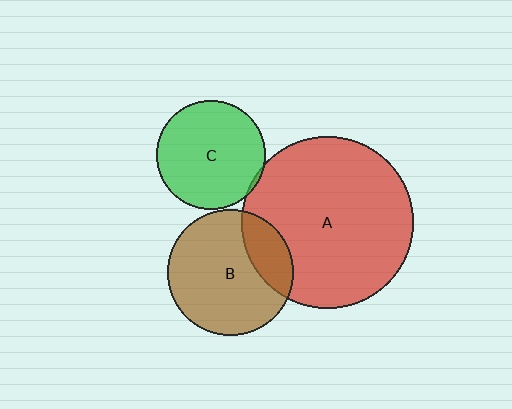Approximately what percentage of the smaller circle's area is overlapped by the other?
Approximately 5%.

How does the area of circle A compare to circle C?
Approximately 2.5 times.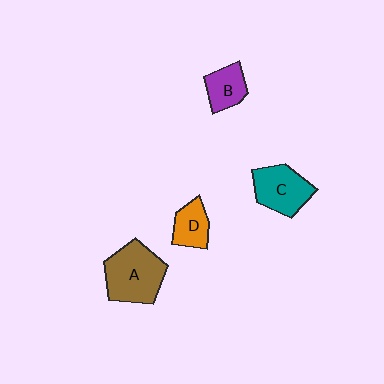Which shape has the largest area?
Shape A (brown).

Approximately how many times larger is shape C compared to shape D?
Approximately 1.6 times.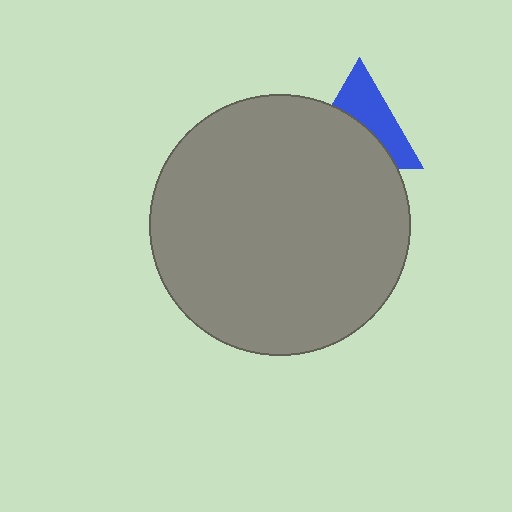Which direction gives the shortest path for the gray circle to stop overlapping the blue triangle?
Moving down gives the shortest separation.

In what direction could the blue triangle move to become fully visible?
The blue triangle could move up. That would shift it out from behind the gray circle entirely.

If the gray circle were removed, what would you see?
You would see the complete blue triangle.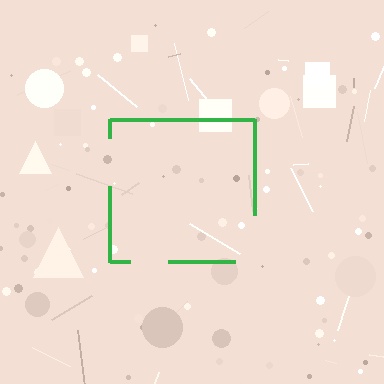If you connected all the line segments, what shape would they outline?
They would outline a square.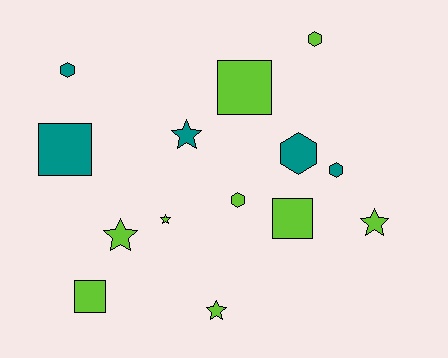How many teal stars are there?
There is 1 teal star.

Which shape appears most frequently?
Hexagon, with 5 objects.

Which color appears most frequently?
Lime, with 9 objects.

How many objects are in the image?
There are 14 objects.